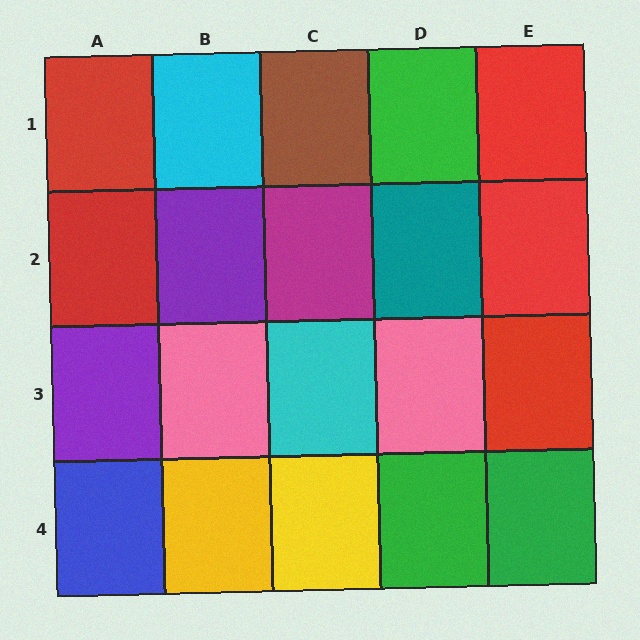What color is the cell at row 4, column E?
Green.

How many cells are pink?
2 cells are pink.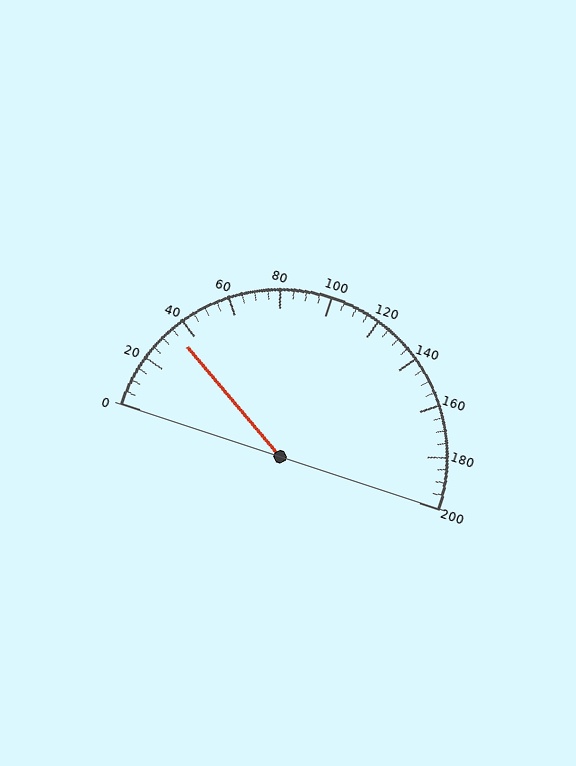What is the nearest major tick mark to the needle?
The nearest major tick mark is 40.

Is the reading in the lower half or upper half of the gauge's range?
The reading is in the lower half of the range (0 to 200).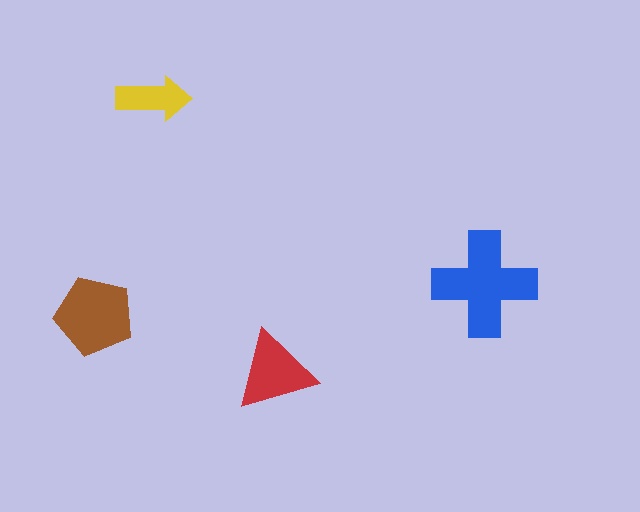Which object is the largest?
The blue cross.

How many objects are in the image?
There are 4 objects in the image.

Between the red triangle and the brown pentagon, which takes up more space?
The brown pentagon.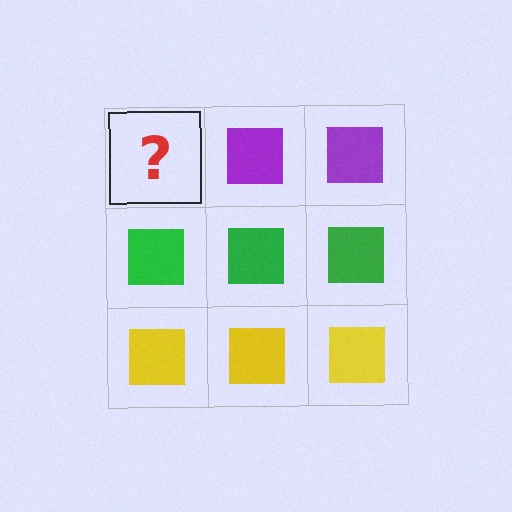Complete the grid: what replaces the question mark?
The question mark should be replaced with a purple square.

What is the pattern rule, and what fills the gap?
The rule is that each row has a consistent color. The gap should be filled with a purple square.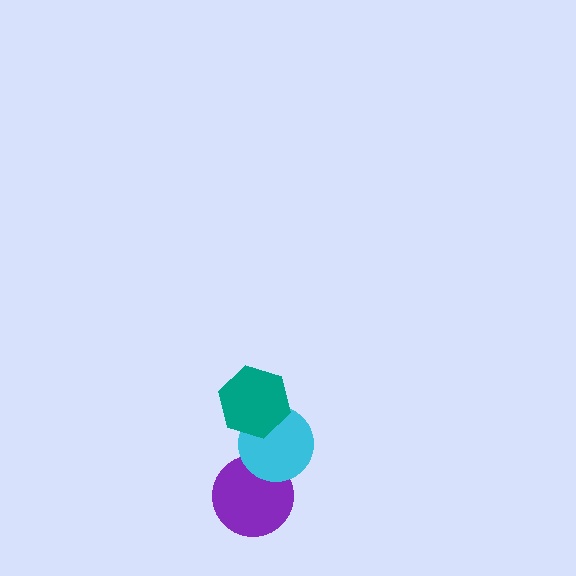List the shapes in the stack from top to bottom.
From top to bottom: the teal hexagon, the cyan circle, the purple circle.